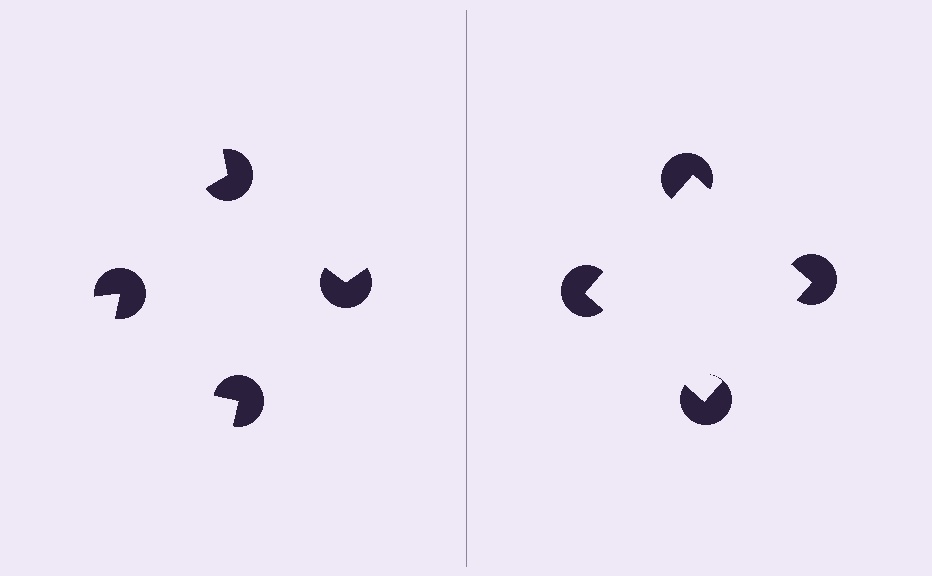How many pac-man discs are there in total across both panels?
8 — 4 on each side.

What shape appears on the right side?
An illusory square.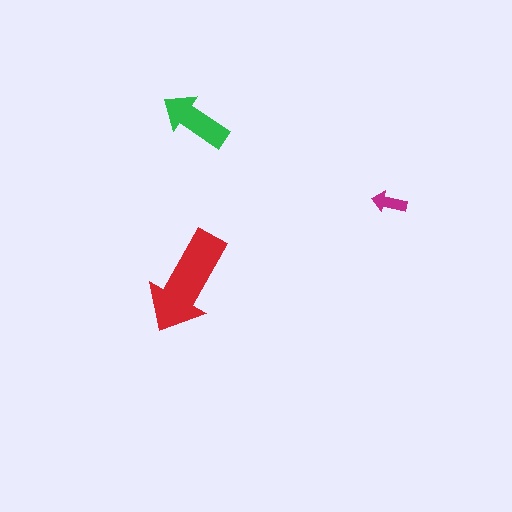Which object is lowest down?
The red arrow is bottommost.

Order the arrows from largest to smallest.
the red one, the green one, the magenta one.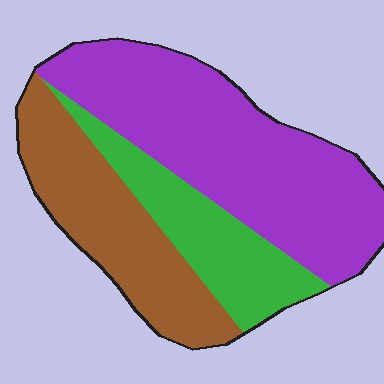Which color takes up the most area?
Purple, at roughly 50%.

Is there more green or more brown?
Brown.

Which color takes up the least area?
Green, at roughly 20%.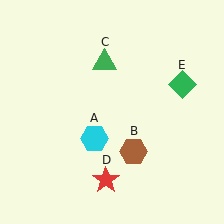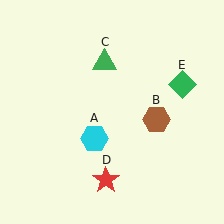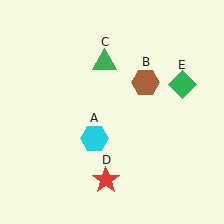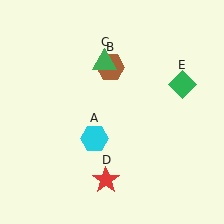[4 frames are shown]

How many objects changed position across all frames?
1 object changed position: brown hexagon (object B).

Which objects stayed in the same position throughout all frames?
Cyan hexagon (object A) and green triangle (object C) and red star (object D) and green diamond (object E) remained stationary.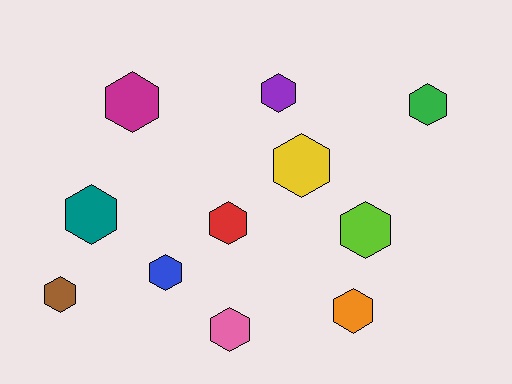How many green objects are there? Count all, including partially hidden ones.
There is 1 green object.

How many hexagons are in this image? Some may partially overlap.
There are 11 hexagons.